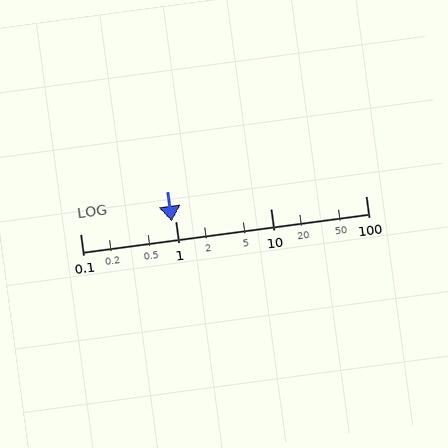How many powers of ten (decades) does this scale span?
The scale spans 3 decades, from 0.1 to 100.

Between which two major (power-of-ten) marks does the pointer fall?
The pointer is between 0.1 and 1.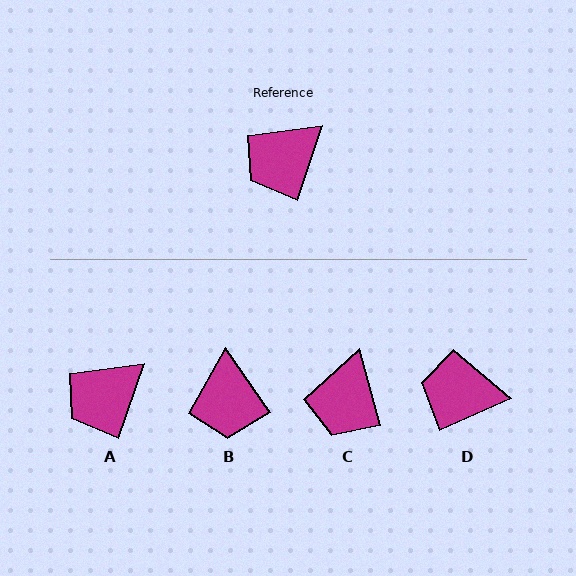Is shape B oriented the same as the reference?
No, it is off by about 54 degrees.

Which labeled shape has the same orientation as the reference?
A.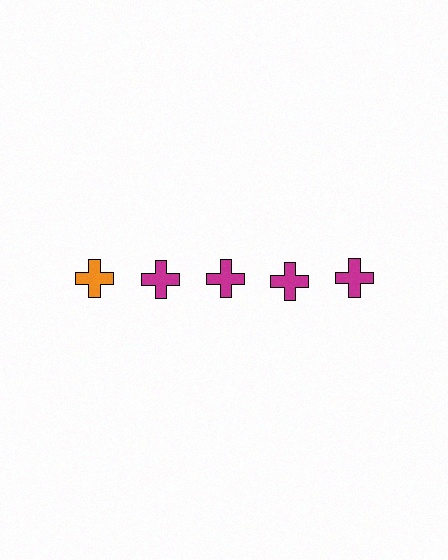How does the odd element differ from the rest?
It has a different color: orange instead of magenta.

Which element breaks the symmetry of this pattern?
The orange cross in the top row, leftmost column breaks the symmetry. All other shapes are magenta crosses.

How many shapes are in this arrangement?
There are 5 shapes arranged in a grid pattern.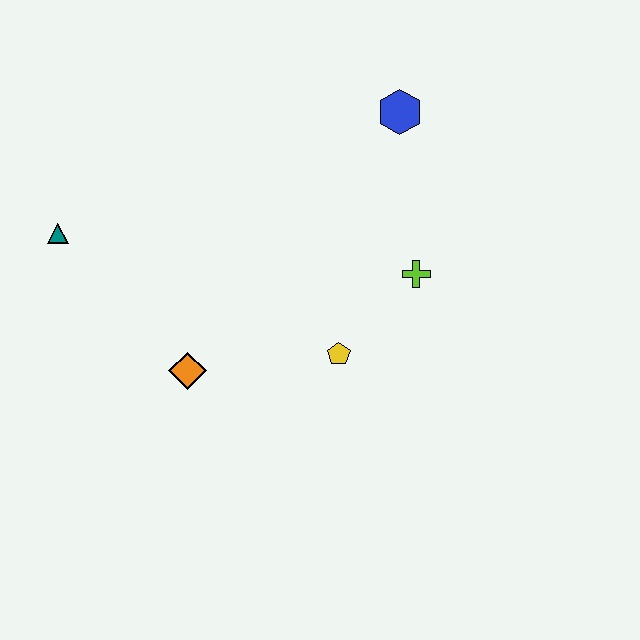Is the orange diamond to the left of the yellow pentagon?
Yes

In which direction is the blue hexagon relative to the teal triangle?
The blue hexagon is to the right of the teal triangle.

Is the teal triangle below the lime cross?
No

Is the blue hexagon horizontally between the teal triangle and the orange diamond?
No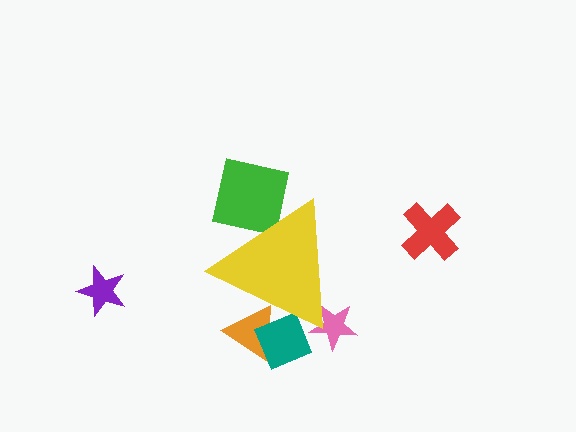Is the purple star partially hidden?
No, the purple star is fully visible.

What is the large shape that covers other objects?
A yellow triangle.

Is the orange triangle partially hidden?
Yes, the orange triangle is partially hidden behind the yellow triangle.